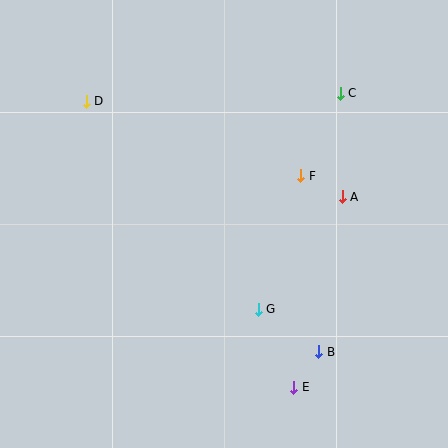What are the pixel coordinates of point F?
Point F is at (301, 176).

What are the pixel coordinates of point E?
Point E is at (294, 387).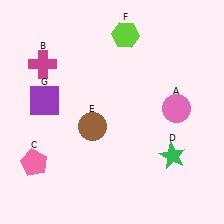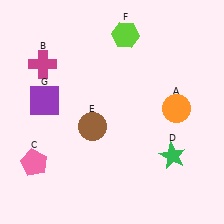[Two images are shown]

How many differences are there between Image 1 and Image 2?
There is 1 difference between the two images.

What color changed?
The circle (A) changed from pink in Image 1 to orange in Image 2.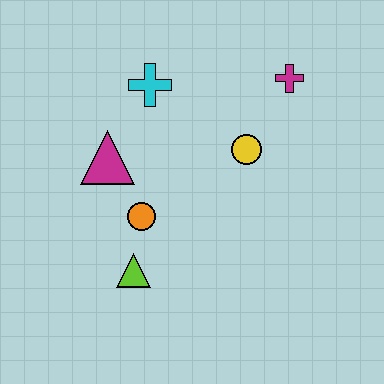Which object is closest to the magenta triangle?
The orange circle is closest to the magenta triangle.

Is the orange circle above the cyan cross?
No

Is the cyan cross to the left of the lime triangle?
No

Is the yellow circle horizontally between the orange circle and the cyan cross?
No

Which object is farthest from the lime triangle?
The magenta cross is farthest from the lime triangle.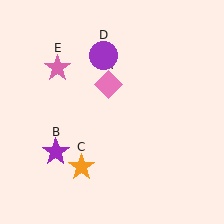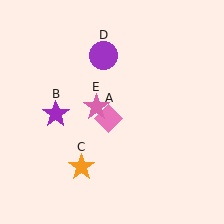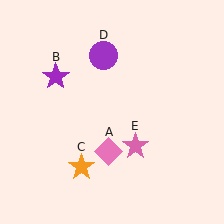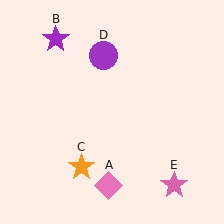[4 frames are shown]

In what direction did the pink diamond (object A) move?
The pink diamond (object A) moved down.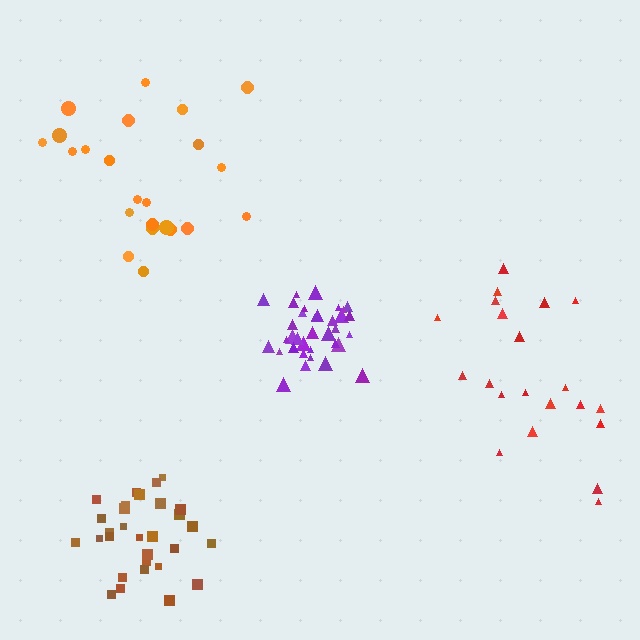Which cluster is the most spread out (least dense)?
Orange.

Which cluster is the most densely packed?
Purple.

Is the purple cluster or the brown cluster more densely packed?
Purple.